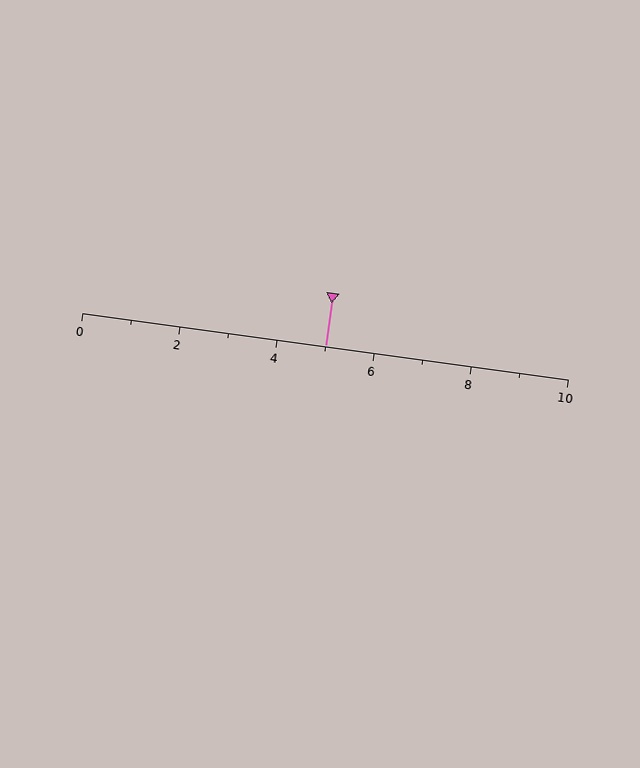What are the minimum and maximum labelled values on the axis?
The axis runs from 0 to 10.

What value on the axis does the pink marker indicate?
The marker indicates approximately 5.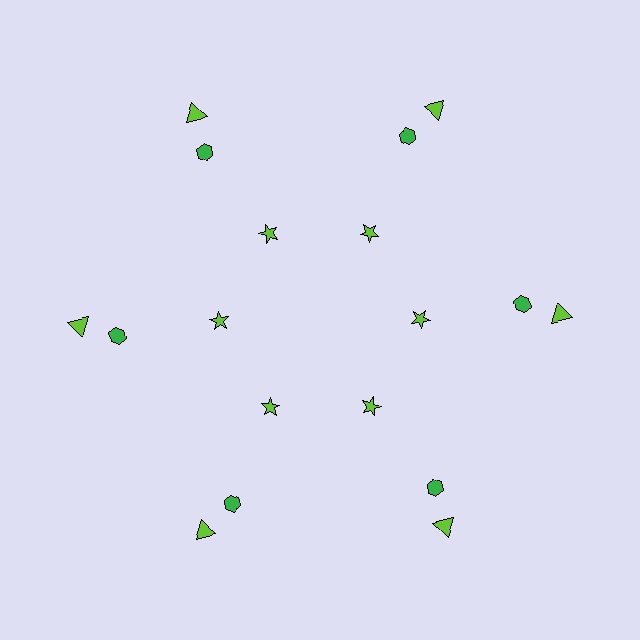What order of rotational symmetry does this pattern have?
This pattern has 6-fold rotational symmetry.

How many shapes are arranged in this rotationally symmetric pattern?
There are 18 shapes, arranged in 6 groups of 3.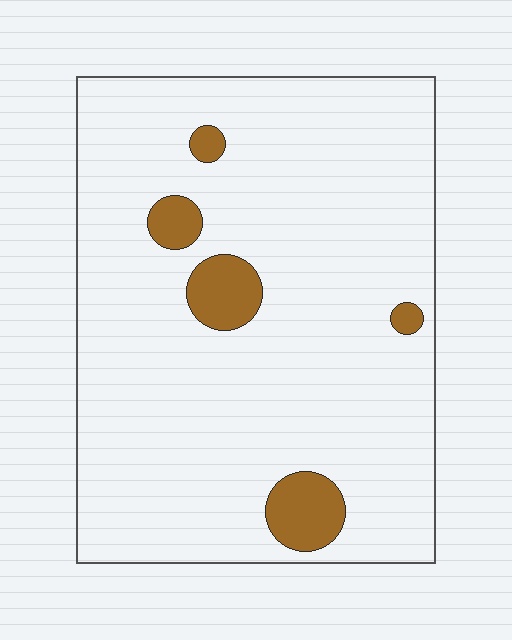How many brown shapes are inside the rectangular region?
5.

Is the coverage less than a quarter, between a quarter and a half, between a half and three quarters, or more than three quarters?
Less than a quarter.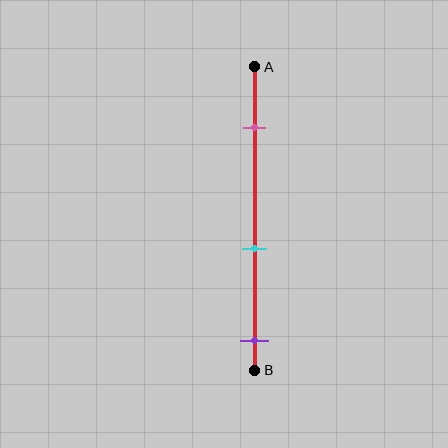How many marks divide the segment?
There are 3 marks dividing the segment.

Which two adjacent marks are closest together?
The cyan and purple marks are the closest adjacent pair.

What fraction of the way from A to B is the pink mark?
The pink mark is approximately 20% (0.2) of the way from A to B.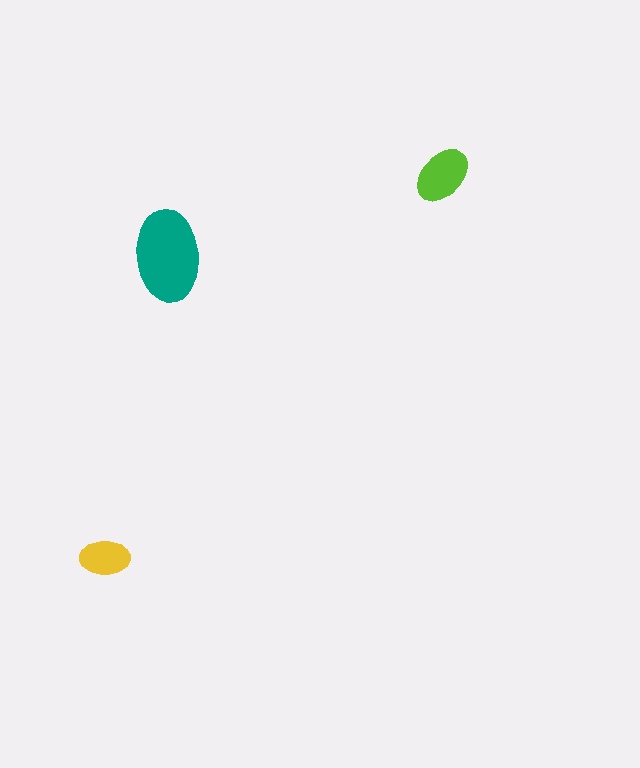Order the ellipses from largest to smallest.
the teal one, the lime one, the yellow one.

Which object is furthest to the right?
The lime ellipse is rightmost.